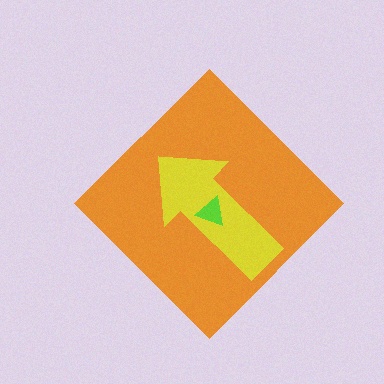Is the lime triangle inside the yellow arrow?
Yes.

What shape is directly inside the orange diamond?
The yellow arrow.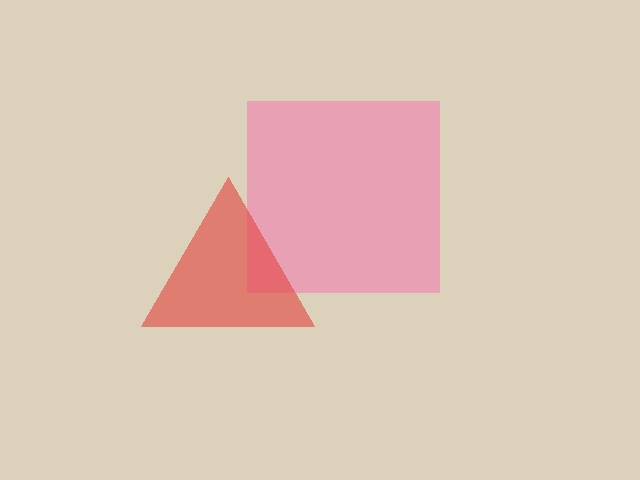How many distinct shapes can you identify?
There are 2 distinct shapes: a pink square, a red triangle.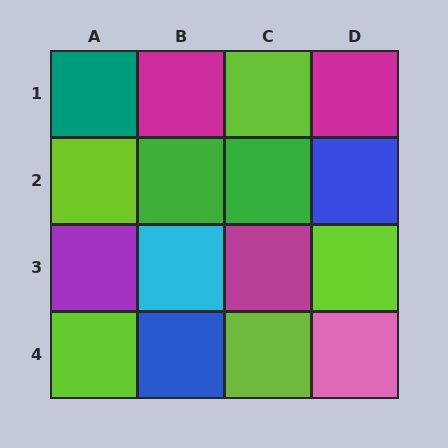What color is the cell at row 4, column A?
Lime.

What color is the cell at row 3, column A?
Purple.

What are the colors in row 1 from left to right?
Teal, magenta, lime, magenta.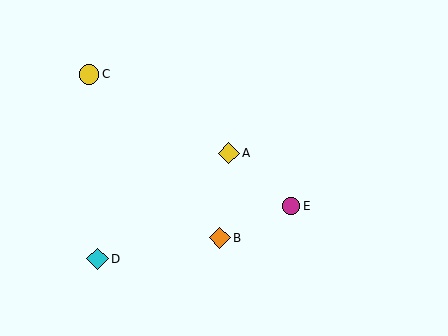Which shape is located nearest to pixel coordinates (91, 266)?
The cyan diamond (labeled D) at (97, 259) is nearest to that location.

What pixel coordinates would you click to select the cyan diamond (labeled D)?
Click at (97, 259) to select the cyan diamond D.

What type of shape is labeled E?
Shape E is a magenta circle.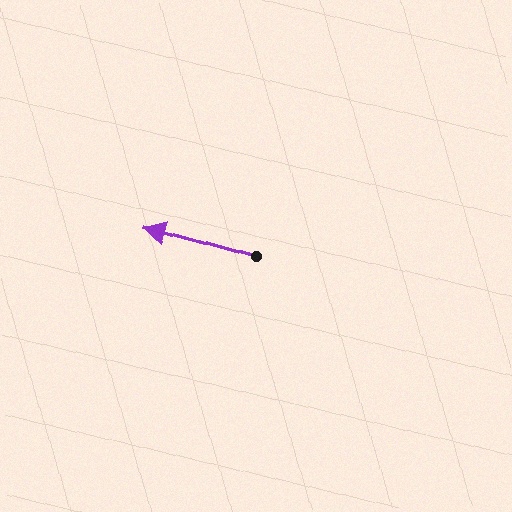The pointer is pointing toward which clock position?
Roughly 10 o'clock.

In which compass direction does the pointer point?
West.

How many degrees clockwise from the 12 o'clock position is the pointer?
Approximately 286 degrees.